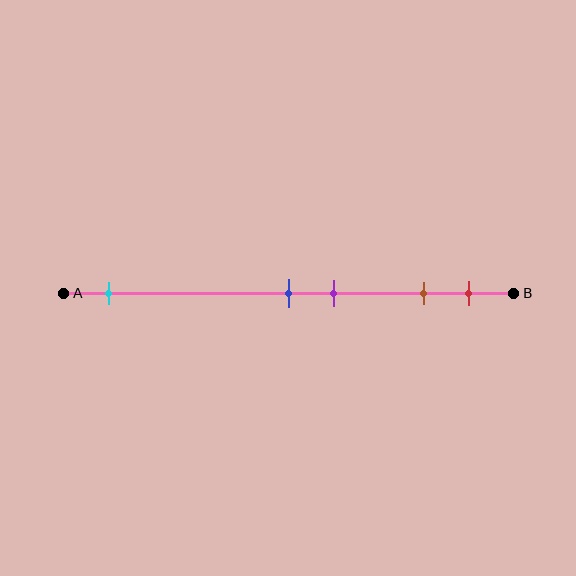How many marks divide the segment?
There are 5 marks dividing the segment.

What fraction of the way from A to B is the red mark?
The red mark is approximately 90% (0.9) of the way from A to B.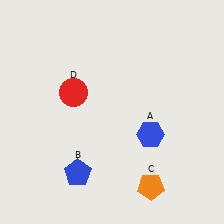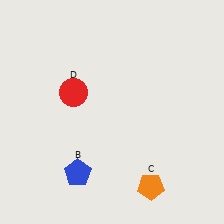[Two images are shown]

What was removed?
The blue hexagon (A) was removed in Image 2.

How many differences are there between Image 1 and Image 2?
There is 1 difference between the two images.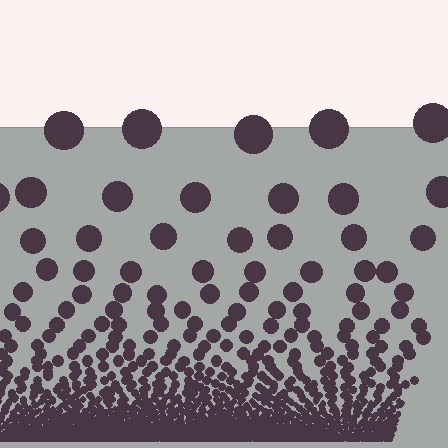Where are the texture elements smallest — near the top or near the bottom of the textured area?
Near the bottom.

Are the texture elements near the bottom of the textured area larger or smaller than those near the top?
Smaller. The gradient is inverted — elements near the bottom are smaller and denser.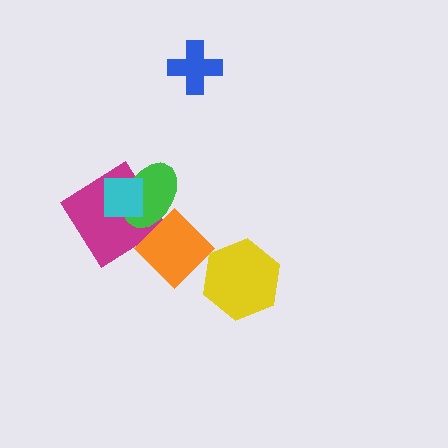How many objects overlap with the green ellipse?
3 objects overlap with the green ellipse.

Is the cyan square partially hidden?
No, no other shape covers it.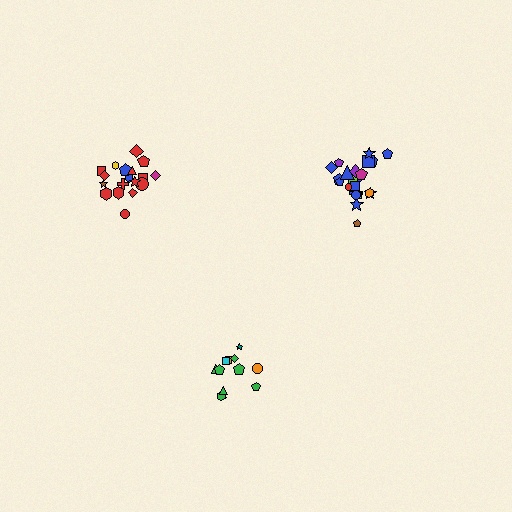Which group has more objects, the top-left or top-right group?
The top-right group.